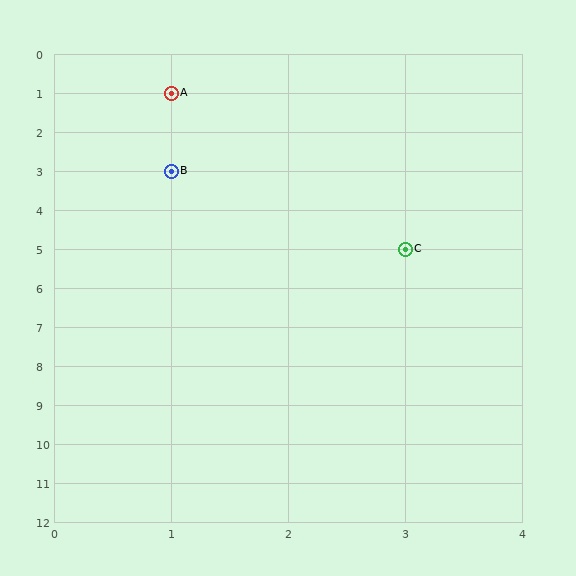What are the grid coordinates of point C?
Point C is at grid coordinates (3, 5).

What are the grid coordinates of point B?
Point B is at grid coordinates (1, 3).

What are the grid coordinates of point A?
Point A is at grid coordinates (1, 1).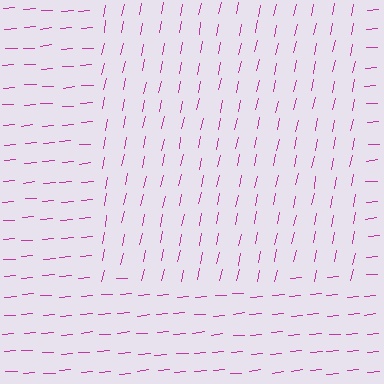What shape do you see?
I see a rectangle.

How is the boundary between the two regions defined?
The boundary is defined purely by a change in line orientation (approximately 74 degrees difference). All lines are the same color and thickness.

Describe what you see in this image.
The image is filled with small magenta line segments. A rectangle region in the image has lines oriented differently from the surrounding lines, creating a visible texture boundary.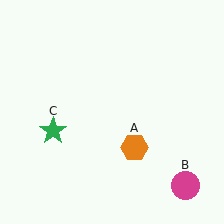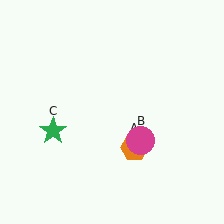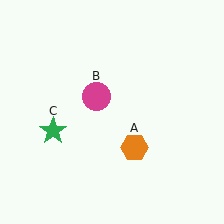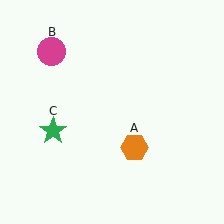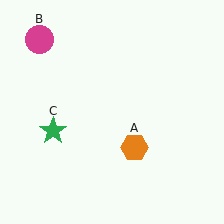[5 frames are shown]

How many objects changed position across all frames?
1 object changed position: magenta circle (object B).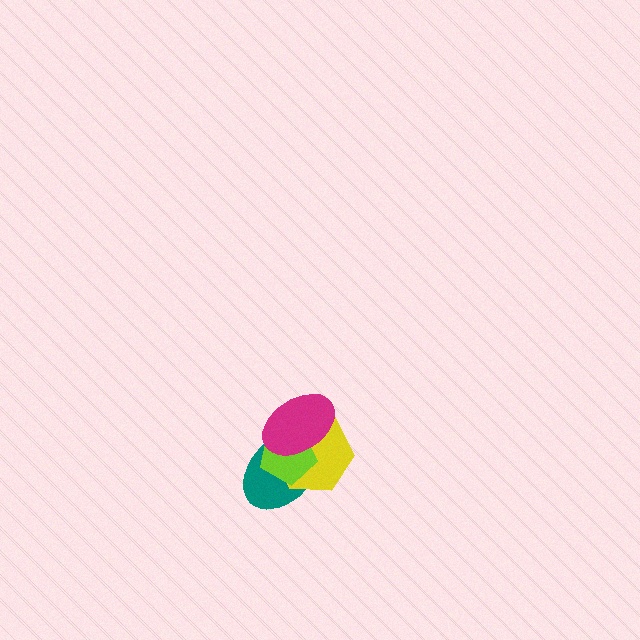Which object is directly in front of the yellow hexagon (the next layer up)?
The lime pentagon is directly in front of the yellow hexagon.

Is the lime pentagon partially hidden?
Yes, it is partially covered by another shape.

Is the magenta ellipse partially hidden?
No, no other shape covers it.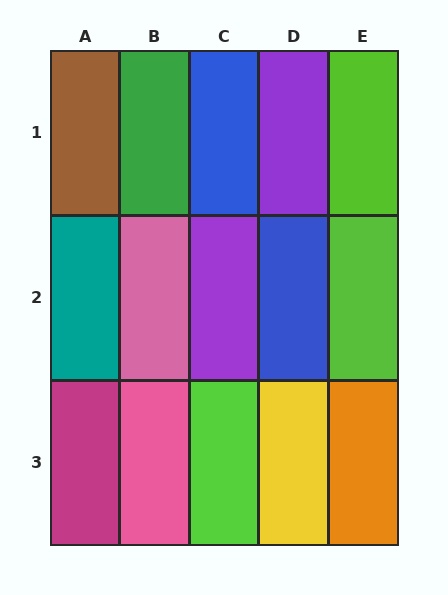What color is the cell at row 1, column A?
Brown.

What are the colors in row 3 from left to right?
Magenta, pink, lime, yellow, orange.